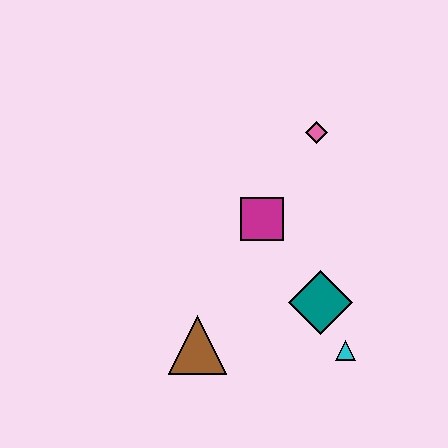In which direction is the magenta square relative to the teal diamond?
The magenta square is above the teal diamond.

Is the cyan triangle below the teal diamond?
Yes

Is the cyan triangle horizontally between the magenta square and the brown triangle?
No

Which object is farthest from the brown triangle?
The pink diamond is farthest from the brown triangle.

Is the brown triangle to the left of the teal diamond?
Yes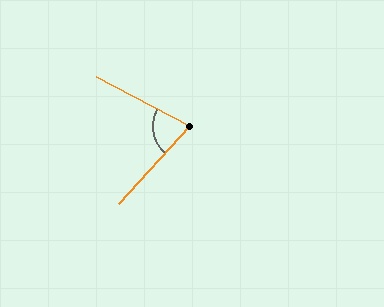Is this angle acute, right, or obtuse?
It is acute.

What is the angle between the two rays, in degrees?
Approximately 76 degrees.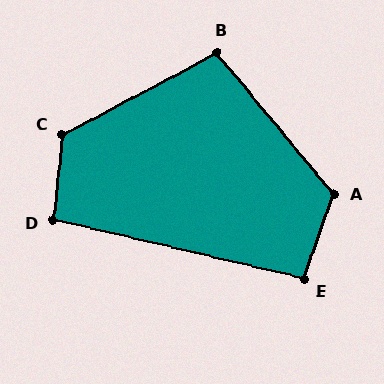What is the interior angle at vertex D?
Approximately 97 degrees (obtuse).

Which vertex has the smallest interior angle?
E, at approximately 96 degrees.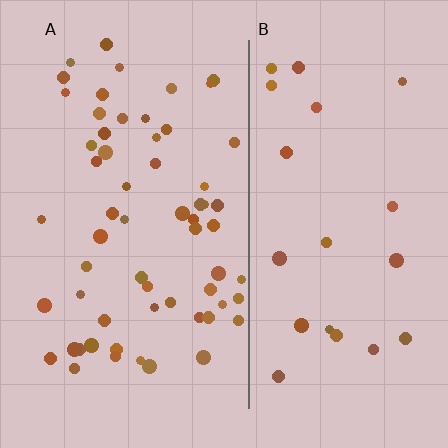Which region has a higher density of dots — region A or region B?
A (the left).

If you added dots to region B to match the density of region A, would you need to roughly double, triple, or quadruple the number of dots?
Approximately triple.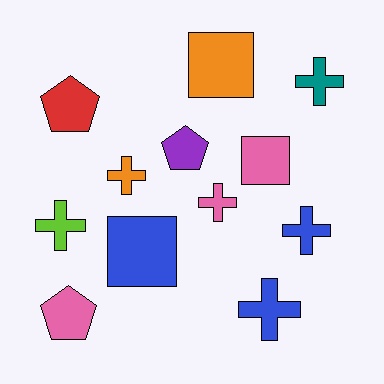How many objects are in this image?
There are 12 objects.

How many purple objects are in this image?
There is 1 purple object.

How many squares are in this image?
There are 3 squares.